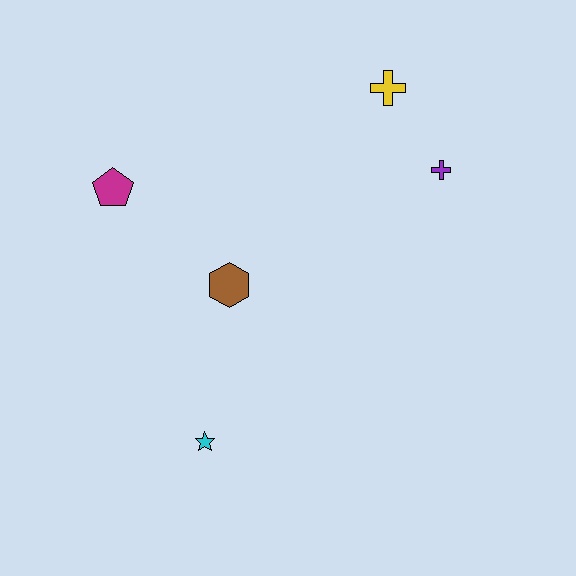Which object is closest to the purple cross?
The yellow cross is closest to the purple cross.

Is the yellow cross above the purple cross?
Yes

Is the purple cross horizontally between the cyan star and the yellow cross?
No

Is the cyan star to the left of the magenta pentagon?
No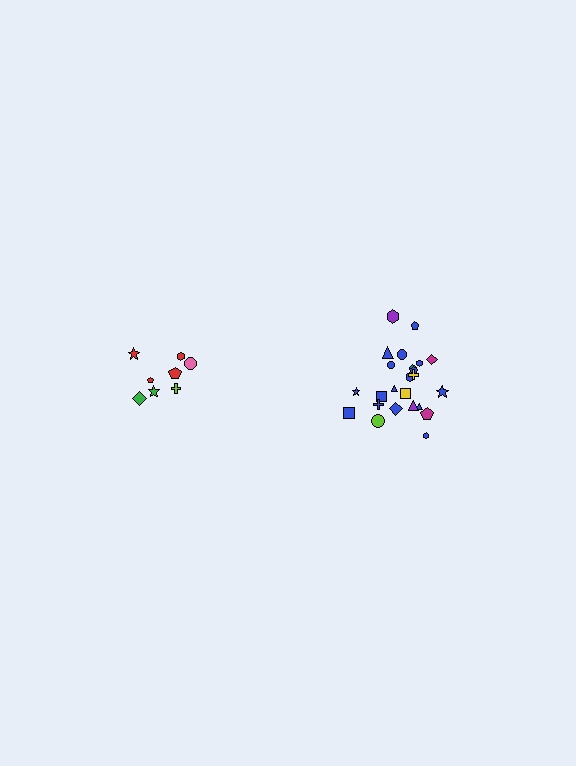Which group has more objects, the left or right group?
The right group.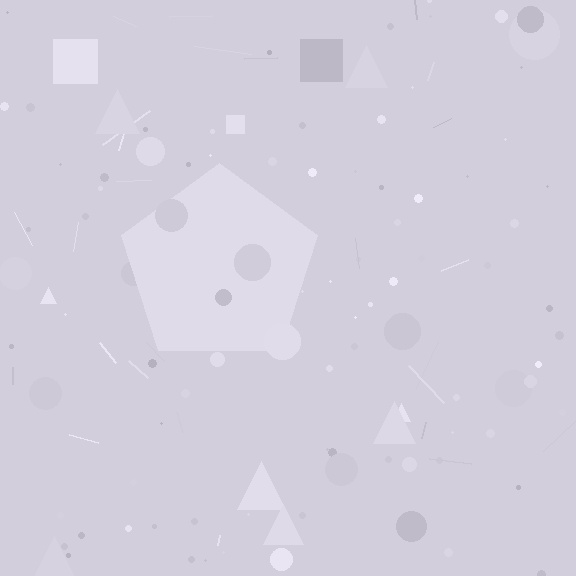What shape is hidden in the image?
A pentagon is hidden in the image.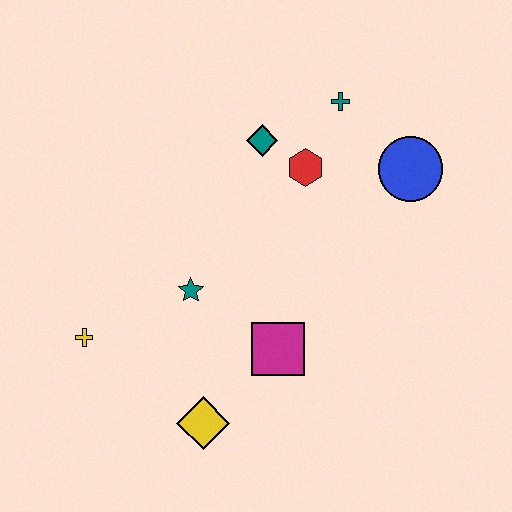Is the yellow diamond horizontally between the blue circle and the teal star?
Yes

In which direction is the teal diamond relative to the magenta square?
The teal diamond is above the magenta square.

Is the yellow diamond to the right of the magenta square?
No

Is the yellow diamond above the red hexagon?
No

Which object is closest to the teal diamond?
The red hexagon is closest to the teal diamond.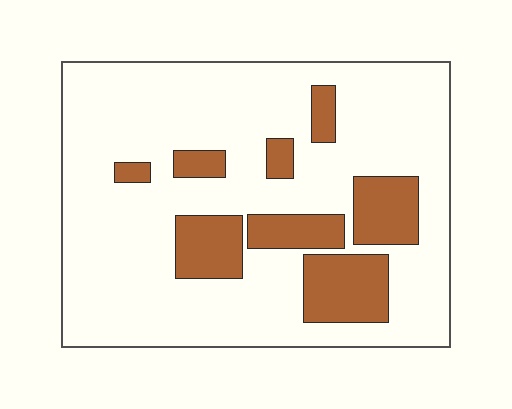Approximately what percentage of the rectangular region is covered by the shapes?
Approximately 20%.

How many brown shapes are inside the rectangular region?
8.